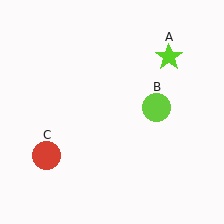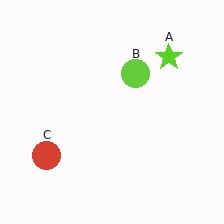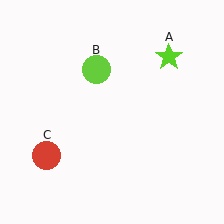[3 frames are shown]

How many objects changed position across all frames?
1 object changed position: lime circle (object B).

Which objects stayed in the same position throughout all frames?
Lime star (object A) and red circle (object C) remained stationary.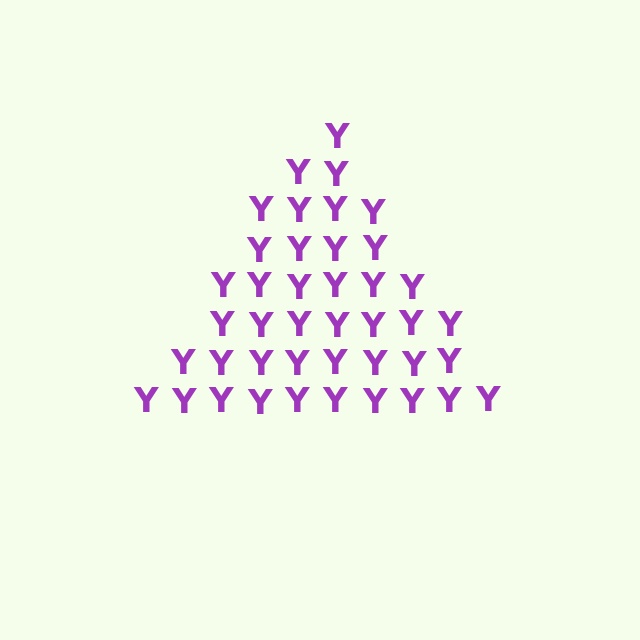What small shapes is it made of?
It is made of small letter Y's.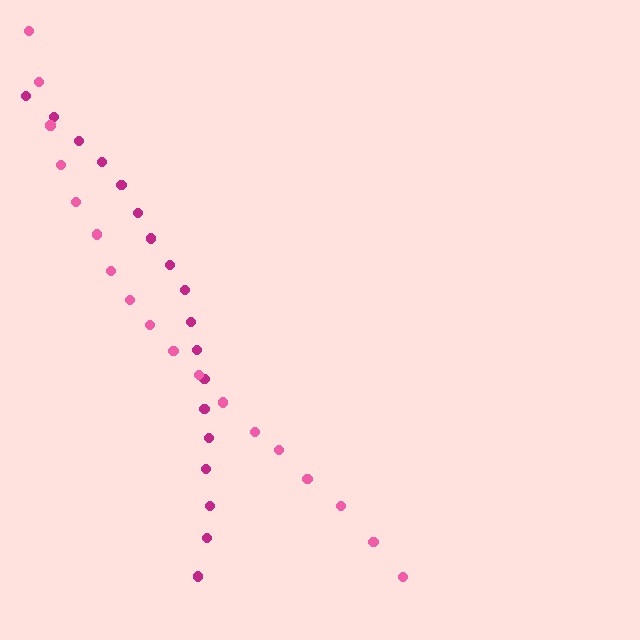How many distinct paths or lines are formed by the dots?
There are 2 distinct paths.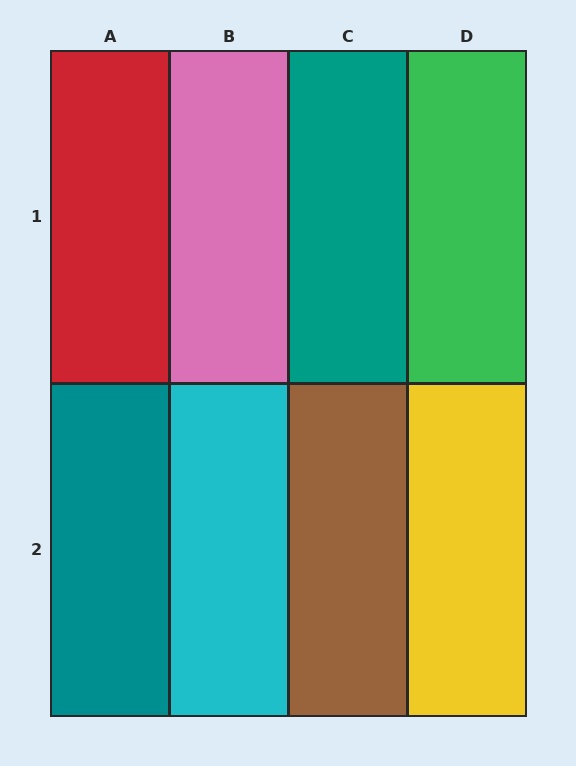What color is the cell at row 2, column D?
Yellow.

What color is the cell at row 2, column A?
Teal.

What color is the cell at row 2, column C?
Brown.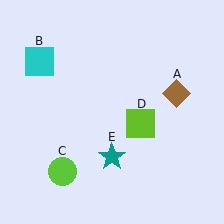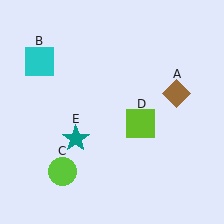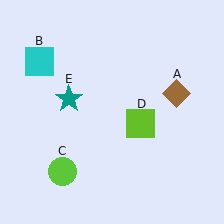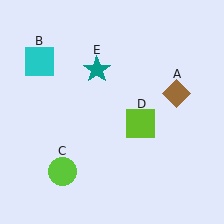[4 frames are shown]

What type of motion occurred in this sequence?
The teal star (object E) rotated clockwise around the center of the scene.